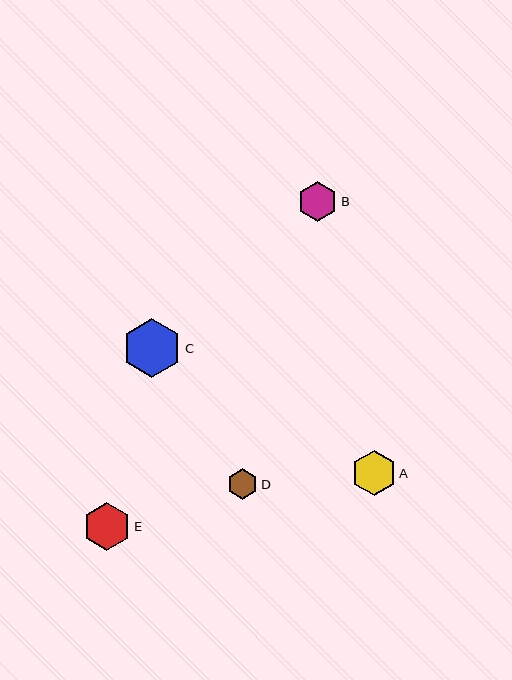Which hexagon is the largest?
Hexagon C is the largest with a size of approximately 59 pixels.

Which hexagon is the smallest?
Hexagon D is the smallest with a size of approximately 30 pixels.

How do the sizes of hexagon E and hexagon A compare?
Hexagon E and hexagon A are approximately the same size.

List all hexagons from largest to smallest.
From largest to smallest: C, E, A, B, D.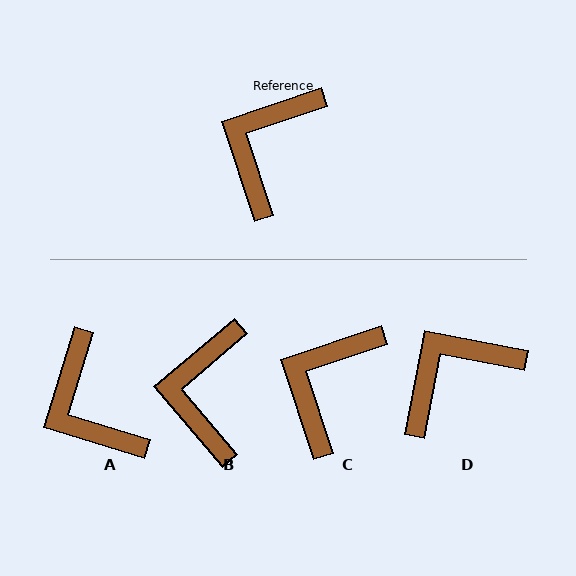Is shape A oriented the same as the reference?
No, it is off by about 54 degrees.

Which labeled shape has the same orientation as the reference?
C.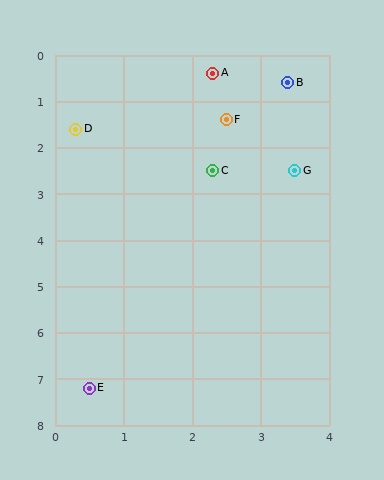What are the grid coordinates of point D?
Point D is at approximately (0.3, 1.6).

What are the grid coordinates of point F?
Point F is at approximately (2.5, 1.4).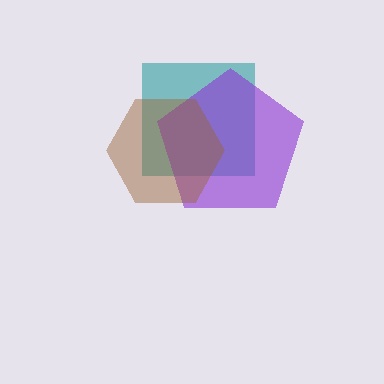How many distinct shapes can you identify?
There are 3 distinct shapes: a teal square, a purple pentagon, a brown hexagon.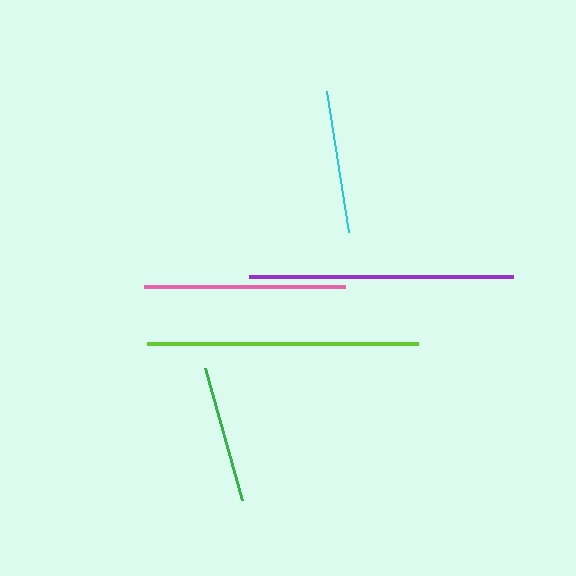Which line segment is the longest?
The lime line is the longest at approximately 271 pixels.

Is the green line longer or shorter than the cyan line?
The cyan line is longer than the green line.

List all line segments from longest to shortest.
From longest to shortest: lime, purple, pink, cyan, green.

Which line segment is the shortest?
The green line is the shortest at approximately 136 pixels.